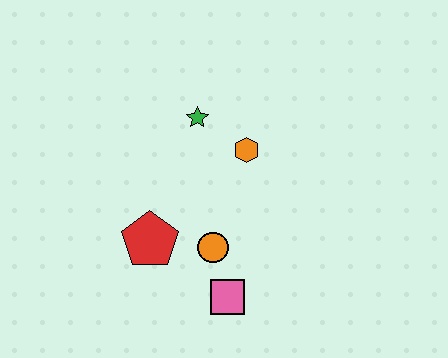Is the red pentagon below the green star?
Yes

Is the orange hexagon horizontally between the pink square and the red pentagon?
No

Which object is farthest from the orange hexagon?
The pink square is farthest from the orange hexagon.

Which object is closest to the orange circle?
The pink square is closest to the orange circle.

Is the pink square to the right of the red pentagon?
Yes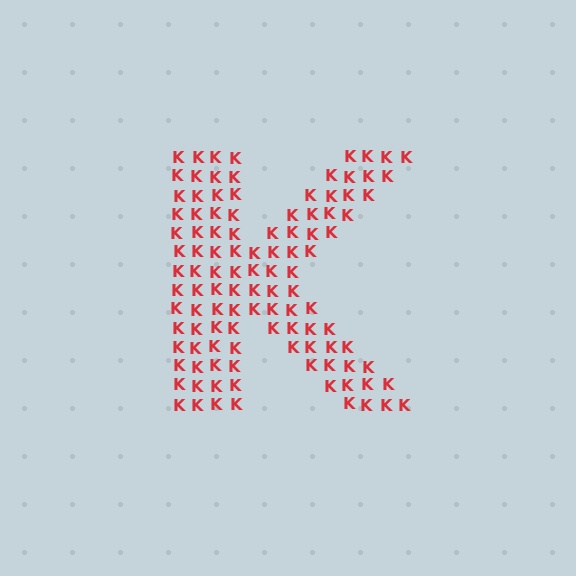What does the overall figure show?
The overall figure shows the letter K.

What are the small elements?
The small elements are letter K's.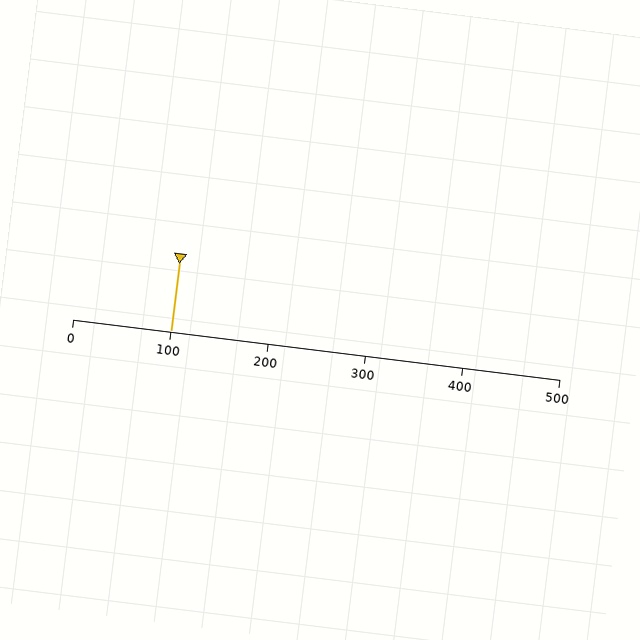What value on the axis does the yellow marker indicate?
The marker indicates approximately 100.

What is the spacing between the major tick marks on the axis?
The major ticks are spaced 100 apart.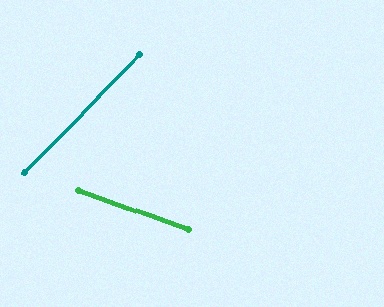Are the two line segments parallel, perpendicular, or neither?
Neither parallel nor perpendicular — they differ by about 66°.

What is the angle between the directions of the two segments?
Approximately 66 degrees.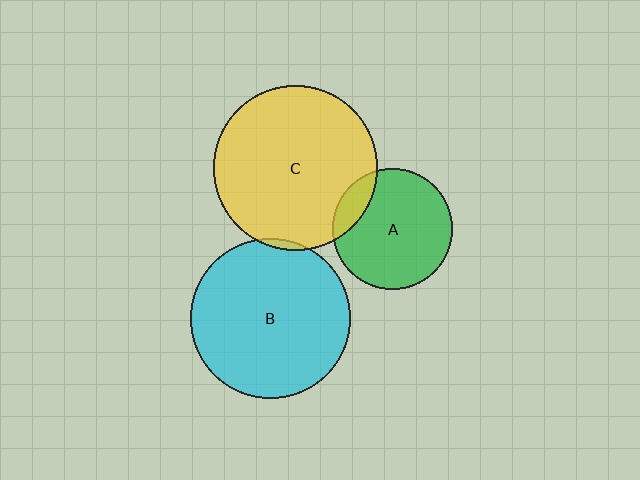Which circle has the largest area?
Circle C (yellow).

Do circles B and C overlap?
Yes.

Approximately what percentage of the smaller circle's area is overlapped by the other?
Approximately 5%.